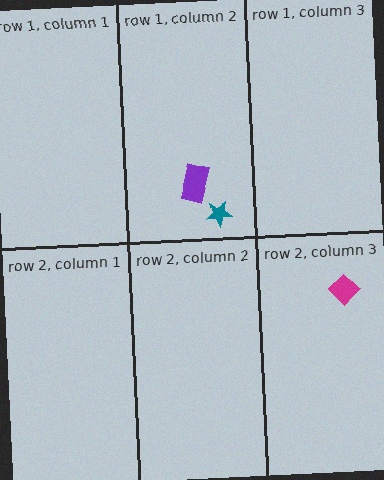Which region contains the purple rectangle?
The row 1, column 2 region.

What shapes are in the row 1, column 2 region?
The purple rectangle, the teal star.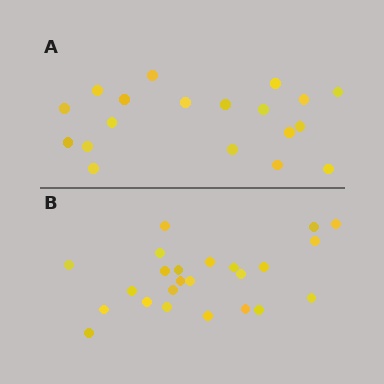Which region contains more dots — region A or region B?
Region B (the bottom region) has more dots.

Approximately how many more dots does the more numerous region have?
Region B has about 5 more dots than region A.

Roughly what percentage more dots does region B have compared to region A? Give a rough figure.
About 25% more.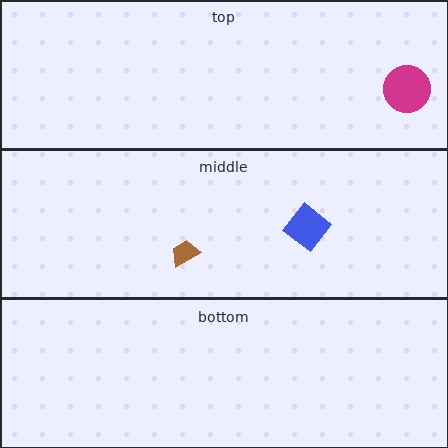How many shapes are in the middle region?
2.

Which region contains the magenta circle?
The top region.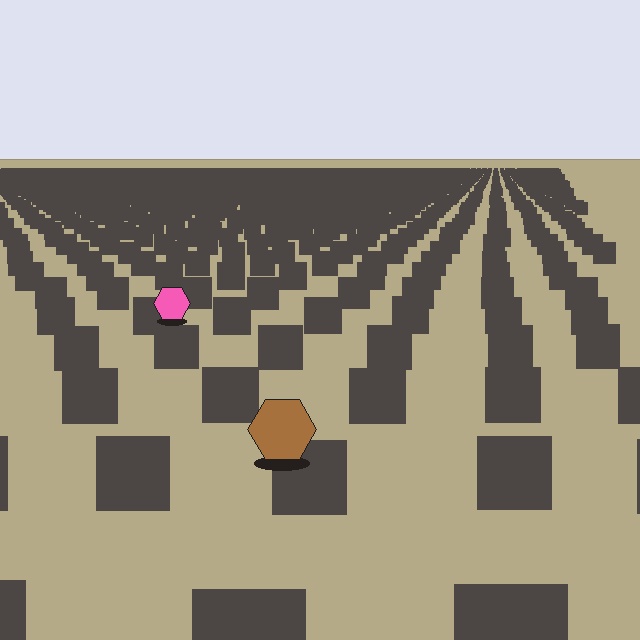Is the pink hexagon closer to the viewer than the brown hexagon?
No. The brown hexagon is closer — you can tell from the texture gradient: the ground texture is coarser near it.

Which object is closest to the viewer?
The brown hexagon is closest. The texture marks near it are larger and more spread out.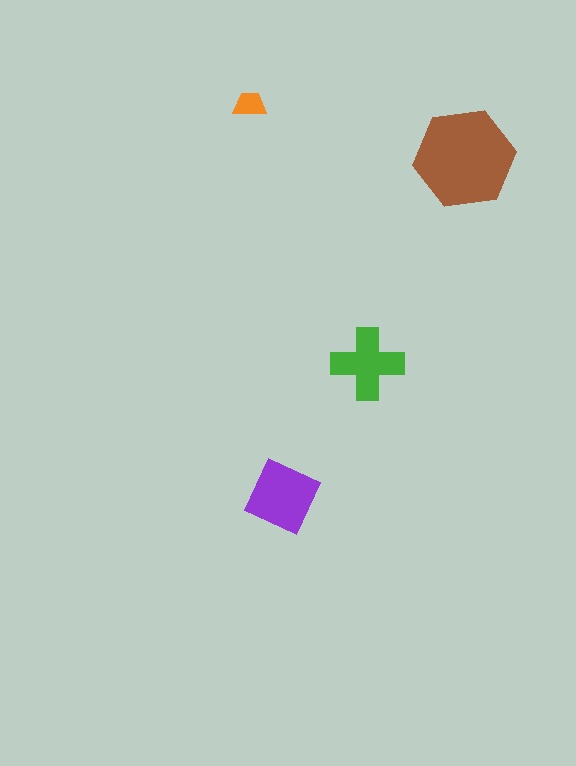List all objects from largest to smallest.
The brown hexagon, the purple square, the green cross, the orange trapezoid.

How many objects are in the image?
There are 4 objects in the image.